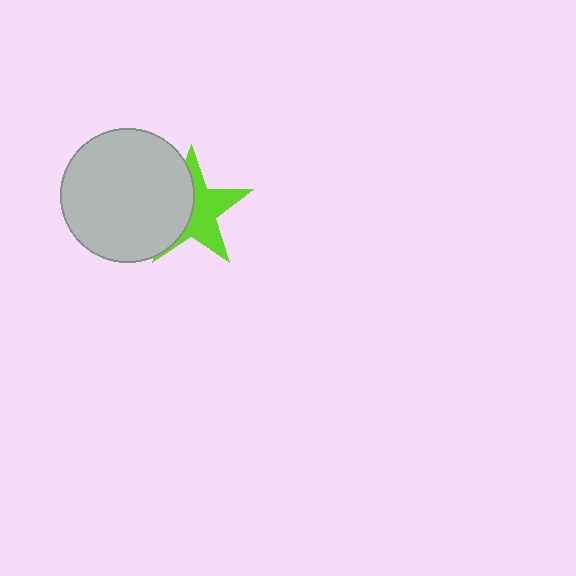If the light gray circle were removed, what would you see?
You would see the complete lime star.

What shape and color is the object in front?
The object in front is a light gray circle.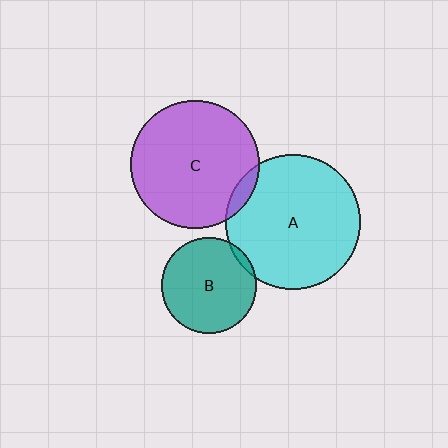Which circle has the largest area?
Circle A (cyan).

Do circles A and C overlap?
Yes.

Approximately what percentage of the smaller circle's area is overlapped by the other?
Approximately 5%.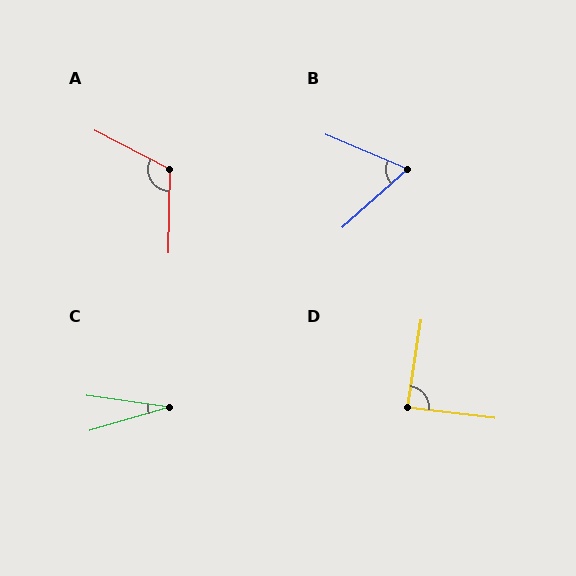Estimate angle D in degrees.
Approximately 88 degrees.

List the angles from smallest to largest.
C (25°), B (64°), D (88°), A (117°).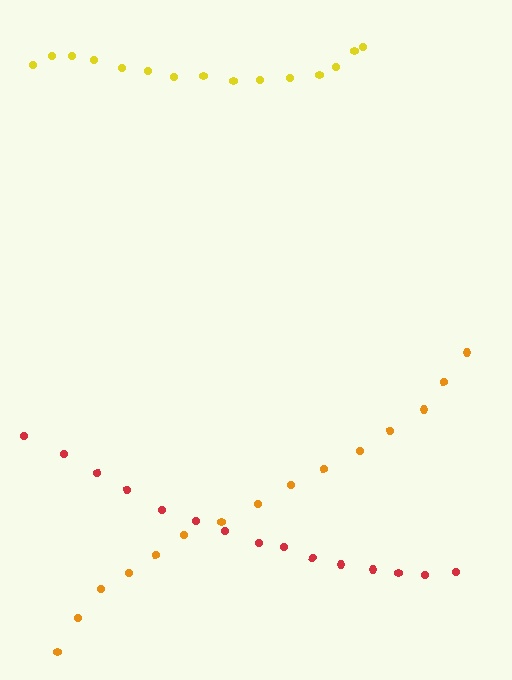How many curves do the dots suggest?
There are 3 distinct paths.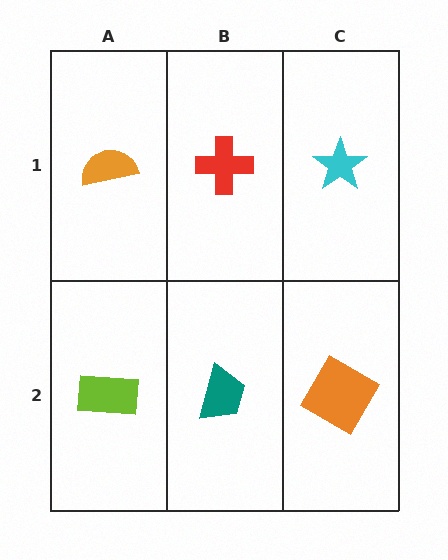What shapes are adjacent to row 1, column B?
A teal trapezoid (row 2, column B), an orange semicircle (row 1, column A), a cyan star (row 1, column C).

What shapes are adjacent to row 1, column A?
A lime rectangle (row 2, column A), a red cross (row 1, column B).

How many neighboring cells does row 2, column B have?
3.